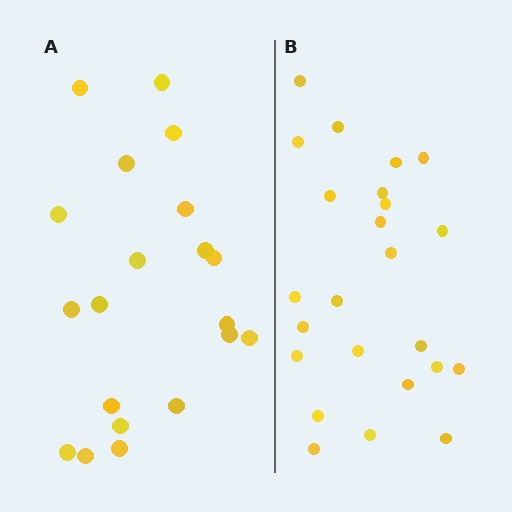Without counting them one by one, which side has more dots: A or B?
Region B (the right region) has more dots.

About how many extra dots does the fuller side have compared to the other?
Region B has about 4 more dots than region A.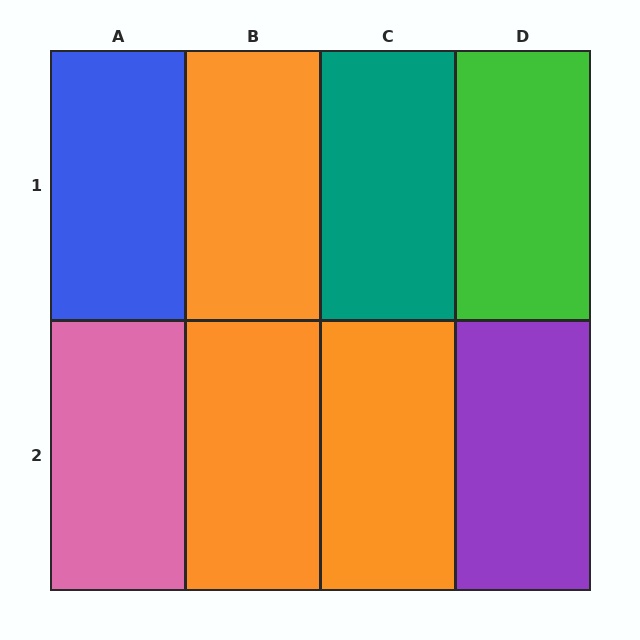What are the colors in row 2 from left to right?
Pink, orange, orange, purple.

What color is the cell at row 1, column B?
Orange.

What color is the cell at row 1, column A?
Blue.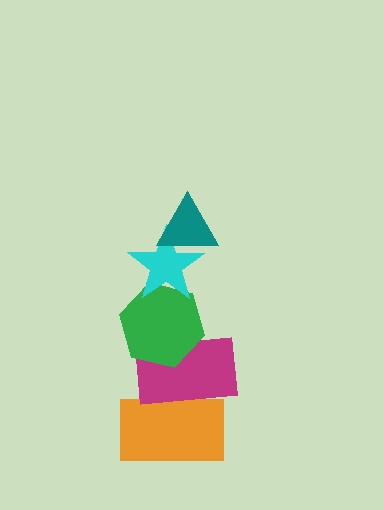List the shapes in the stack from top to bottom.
From top to bottom: the teal triangle, the cyan star, the green hexagon, the magenta rectangle, the orange rectangle.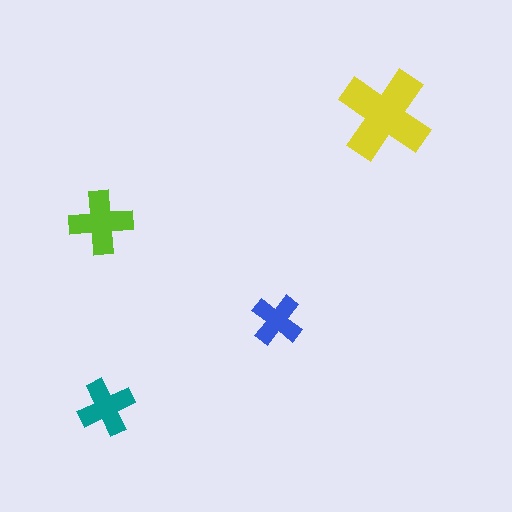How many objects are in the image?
There are 4 objects in the image.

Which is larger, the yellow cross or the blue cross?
The yellow one.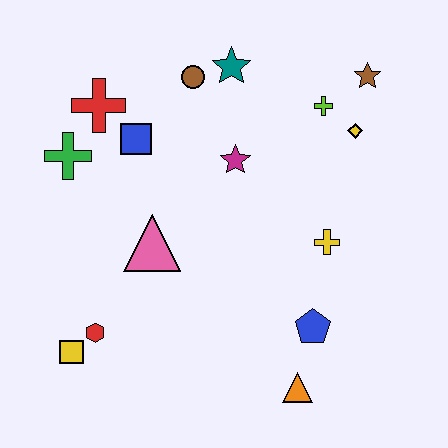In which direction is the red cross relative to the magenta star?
The red cross is to the left of the magenta star.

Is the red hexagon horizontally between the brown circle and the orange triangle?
No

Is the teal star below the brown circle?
No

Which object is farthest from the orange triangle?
The red cross is farthest from the orange triangle.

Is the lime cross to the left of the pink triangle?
No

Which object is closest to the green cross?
The red cross is closest to the green cross.